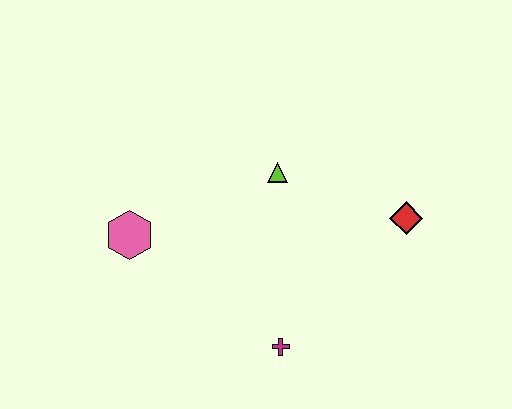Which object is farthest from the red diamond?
The pink hexagon is farthest from the red diamond.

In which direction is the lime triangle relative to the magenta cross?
The lime triangle is above the magenta cross.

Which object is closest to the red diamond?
The lime triangle is closest to the red diamond.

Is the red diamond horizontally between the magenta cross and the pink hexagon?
No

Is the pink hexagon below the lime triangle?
Yes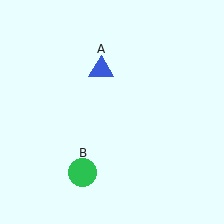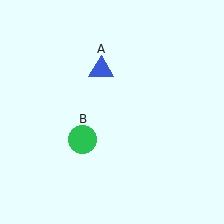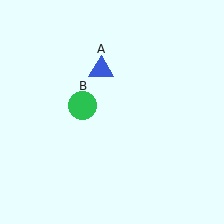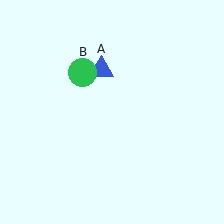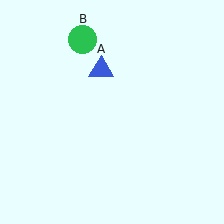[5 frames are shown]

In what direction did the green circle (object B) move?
The green circle (object B) moved up.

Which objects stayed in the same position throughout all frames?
Blue triangle (object A) remained stationary.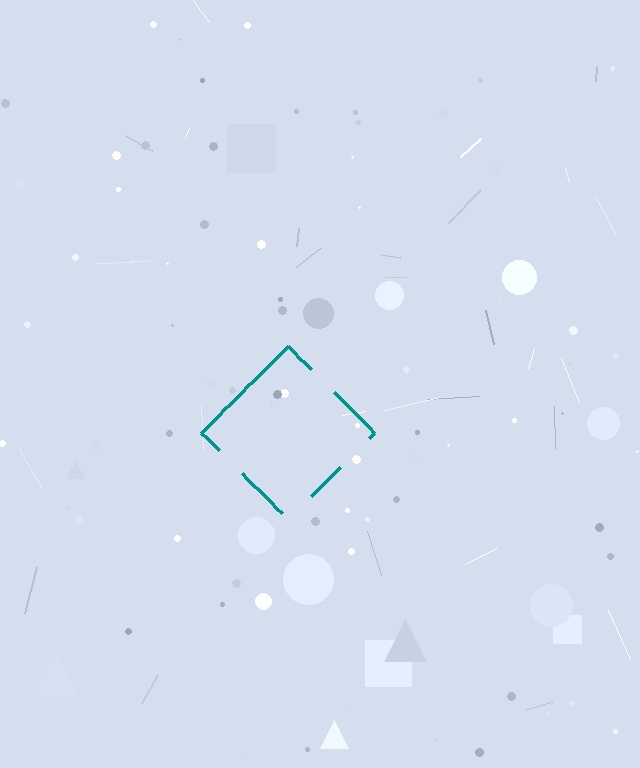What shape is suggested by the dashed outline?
The dashed outline suggests a diamond.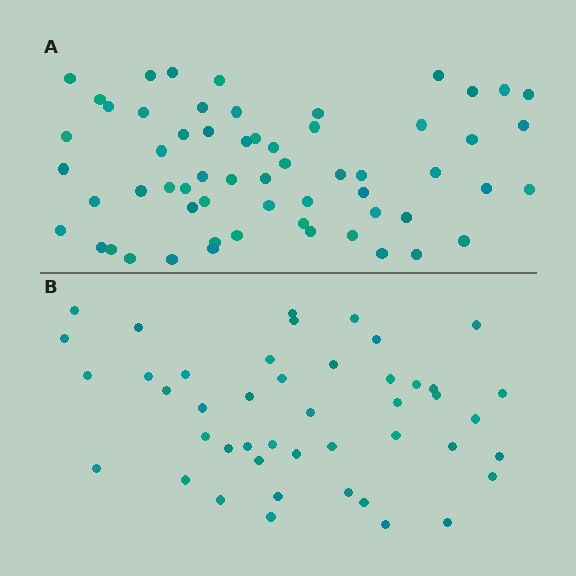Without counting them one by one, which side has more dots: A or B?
Region A (the top region) has more dots.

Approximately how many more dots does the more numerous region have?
Region A has approximately 15 more dots than region B.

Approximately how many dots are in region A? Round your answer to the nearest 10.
About 60 dots.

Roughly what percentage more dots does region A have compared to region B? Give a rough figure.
About 35% more.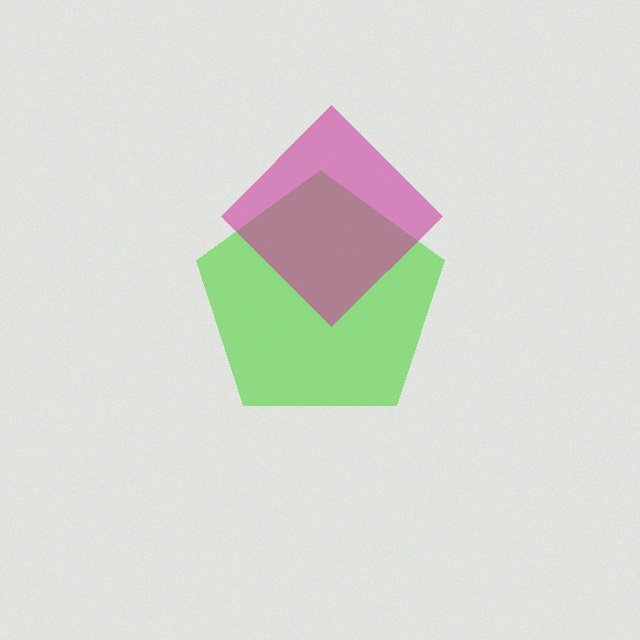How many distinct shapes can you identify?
There are 2 distinct shapes: a lime pentagon, a magenta diamond.